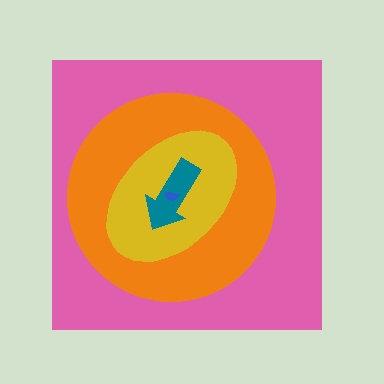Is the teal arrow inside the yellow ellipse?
Yes.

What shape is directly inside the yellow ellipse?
The teal arrow.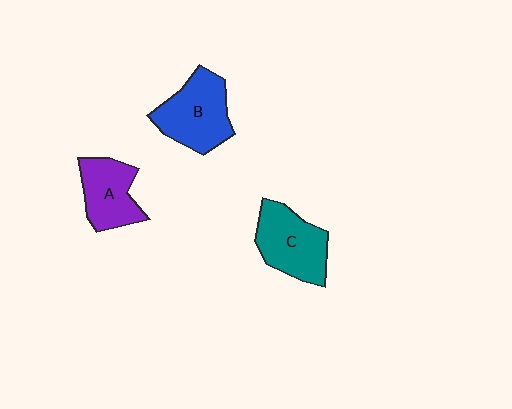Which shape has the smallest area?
Shape A (purple).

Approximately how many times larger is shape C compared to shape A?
Approximately 1.2 times.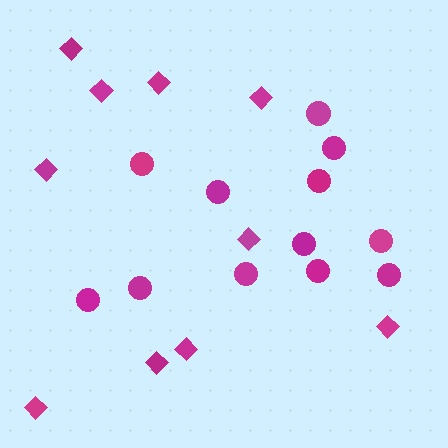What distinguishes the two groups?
There are 2 groups: one group of circles (12) and one group of diamonds (10).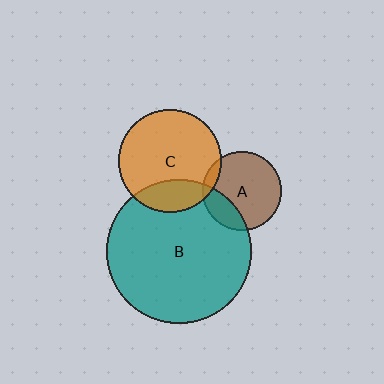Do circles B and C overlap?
Yes.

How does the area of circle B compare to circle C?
Approximately 2.0 times.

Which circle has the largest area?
Circle B (teal).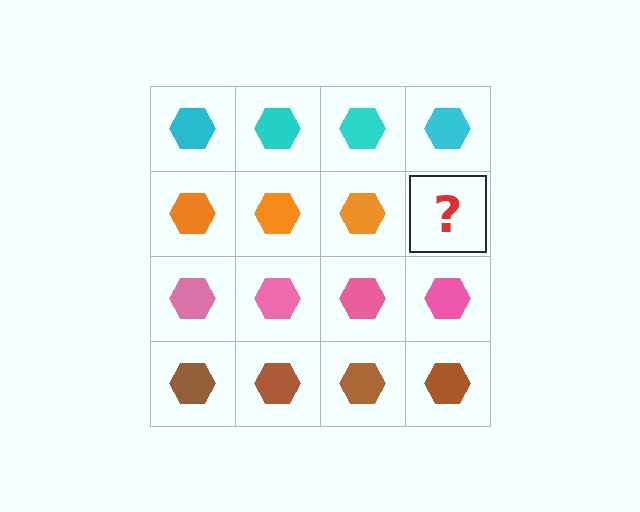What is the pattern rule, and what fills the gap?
The rule is that each row has a consistent color. The gap should be filled with an orange hexagon.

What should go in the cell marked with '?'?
The missing cell should contain an orange hexagon.